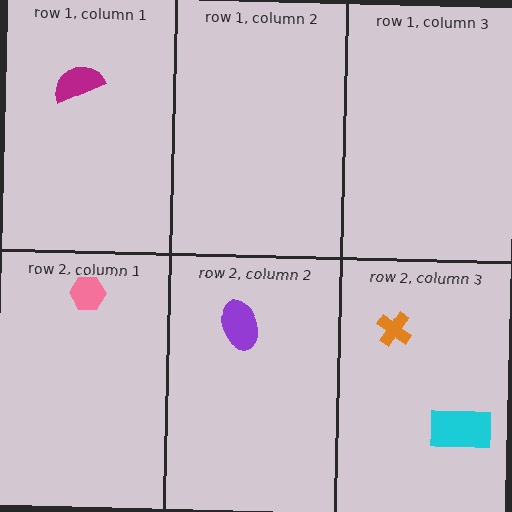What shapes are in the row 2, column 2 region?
The purple ellipse.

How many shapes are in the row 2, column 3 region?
2.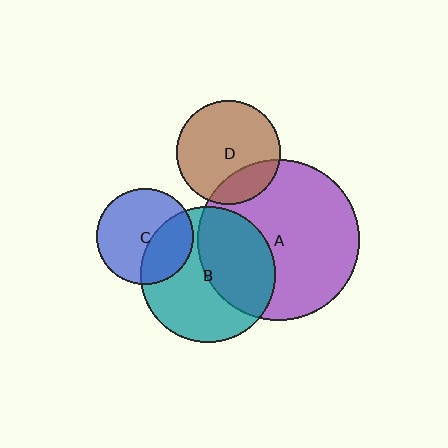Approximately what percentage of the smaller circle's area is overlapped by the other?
Approximately 35%.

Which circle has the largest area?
Circle A (purple).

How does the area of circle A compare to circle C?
Approximately 2.8 times.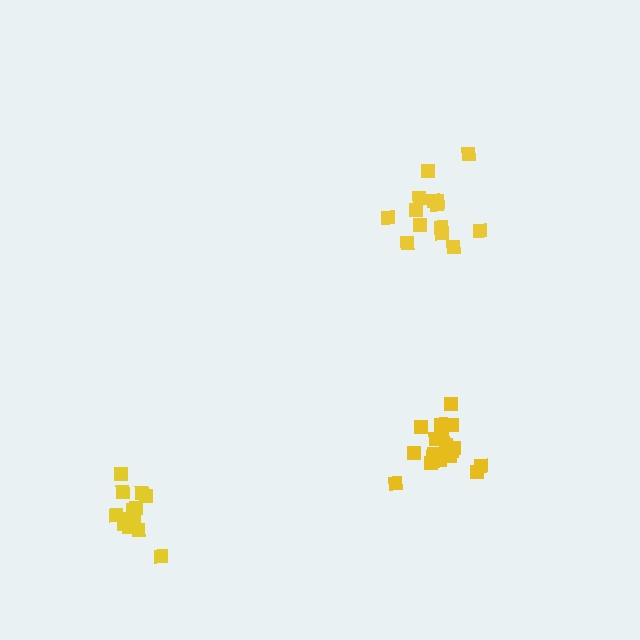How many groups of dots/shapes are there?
There are 3 groups.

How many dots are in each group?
Group 1: 19 dots, Group 2: 13 dots, Group 3: 14 dots (46 total).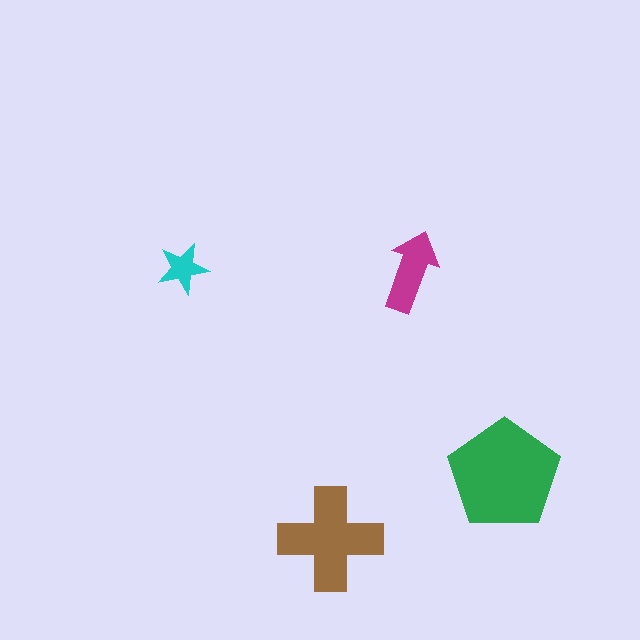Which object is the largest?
The green pentagon.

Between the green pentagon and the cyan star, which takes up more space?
The green pentagon.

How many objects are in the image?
There are 4 objects in the image.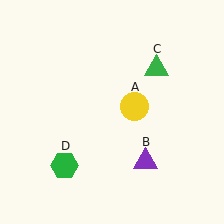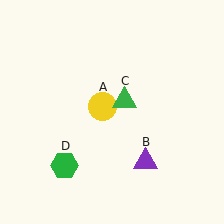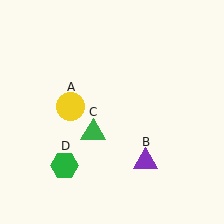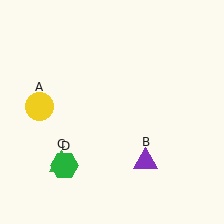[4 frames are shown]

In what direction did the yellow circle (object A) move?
The yellow circle (object A) moved left.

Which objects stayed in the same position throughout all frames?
Purple triangle (object B) and green hexagon (object D) remained stationary.